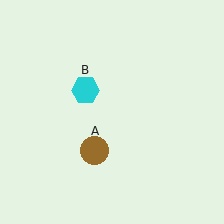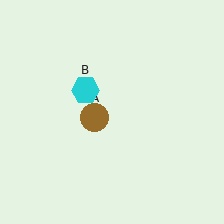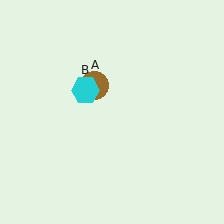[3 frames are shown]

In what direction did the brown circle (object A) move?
The brown circle (object A) moved up.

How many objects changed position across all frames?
1 object changed position: brown circle (object A).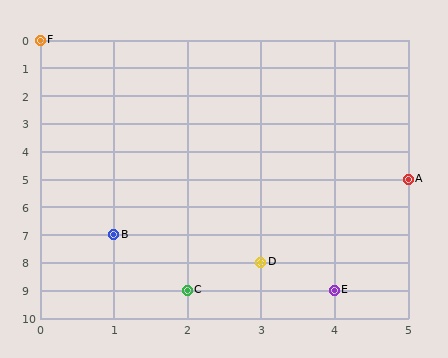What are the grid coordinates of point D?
Point D is at grid coordinates (3, 8).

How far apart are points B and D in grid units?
Points B and D are 2 columns and 1 row apart (about 2.2 grid units diagonally).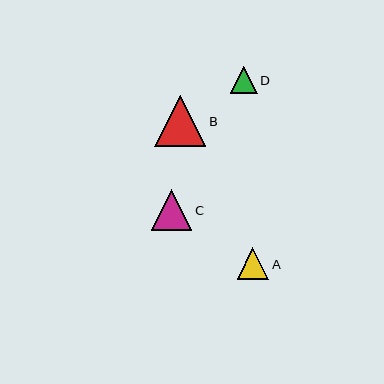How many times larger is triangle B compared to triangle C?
Triangle B is approximately 1.3 times the size of triangle C.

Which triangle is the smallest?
Triangle D is the smallest with a size of approximately 27 pixels.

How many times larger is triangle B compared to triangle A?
Triangle B is approximately 1.6 times the size of triangle A.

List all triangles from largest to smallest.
From largest to smallest: B, C, A, D.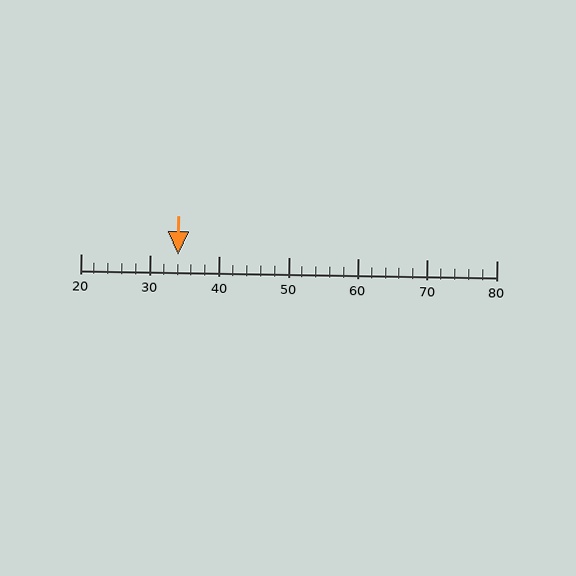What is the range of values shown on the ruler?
The ruler shows values from 20 to 80.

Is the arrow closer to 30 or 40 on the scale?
The arrow is closer to 30.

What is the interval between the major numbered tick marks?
The major tick marks are spaced 10 units apart.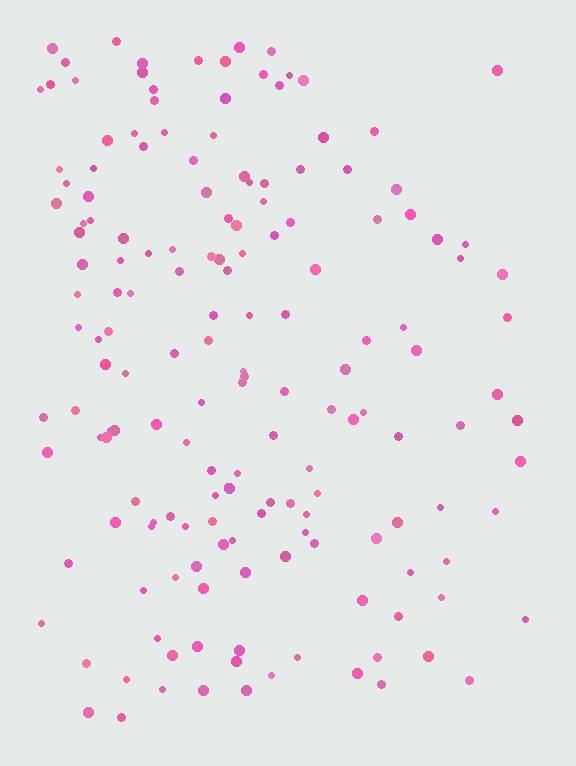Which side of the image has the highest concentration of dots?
The left.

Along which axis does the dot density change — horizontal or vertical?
Horizontal.